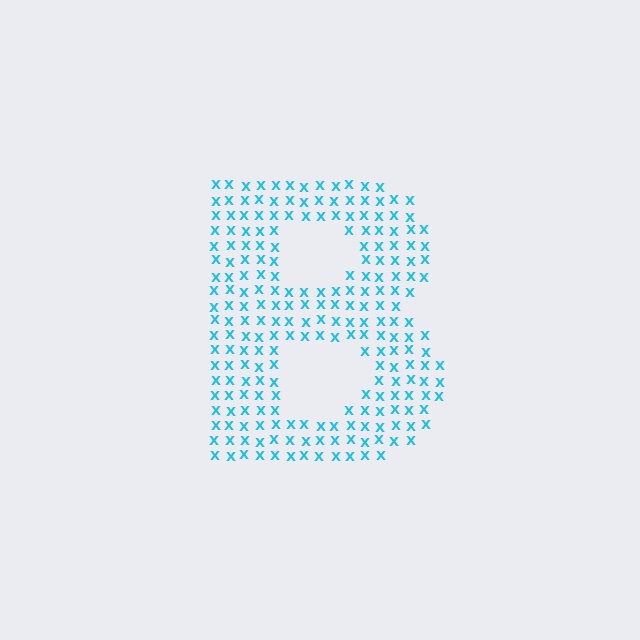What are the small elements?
The small elements are letter X's.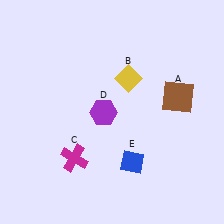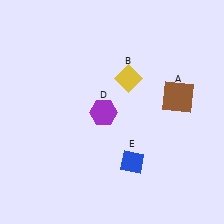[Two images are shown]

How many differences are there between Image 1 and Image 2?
There is 1 difference between the two images.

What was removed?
The magenta cross (C) was removed in Image 2.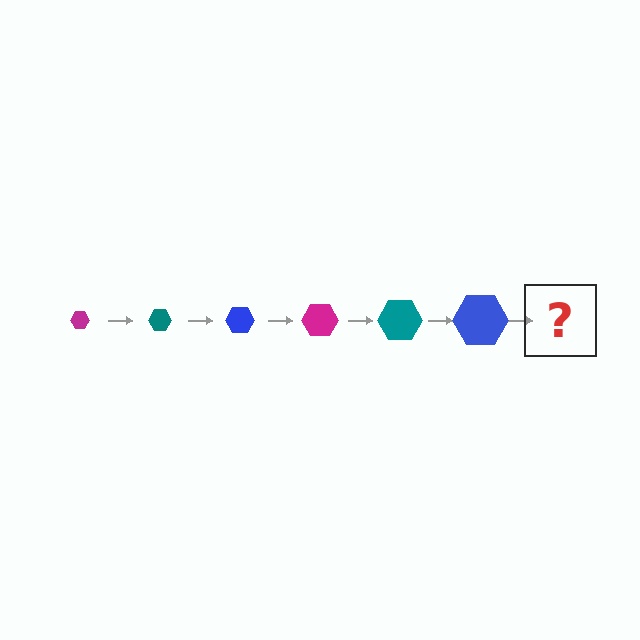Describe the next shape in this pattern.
It should be a magenta hexagon, larger than the previous one.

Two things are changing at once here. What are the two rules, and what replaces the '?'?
The two rules are that the hexagon grows larger each step and the color cycles through magenta, teal, and blue. The '?' should be a magenta hexagon, larger than the previous one.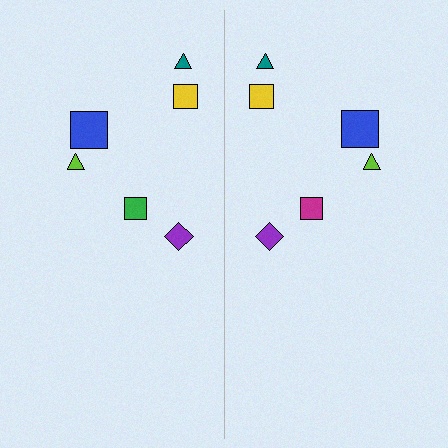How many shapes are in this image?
There are 12 shapes in this image.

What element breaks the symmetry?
The magenta square on the right side breaks the symmetry — its mirror counterpart is green.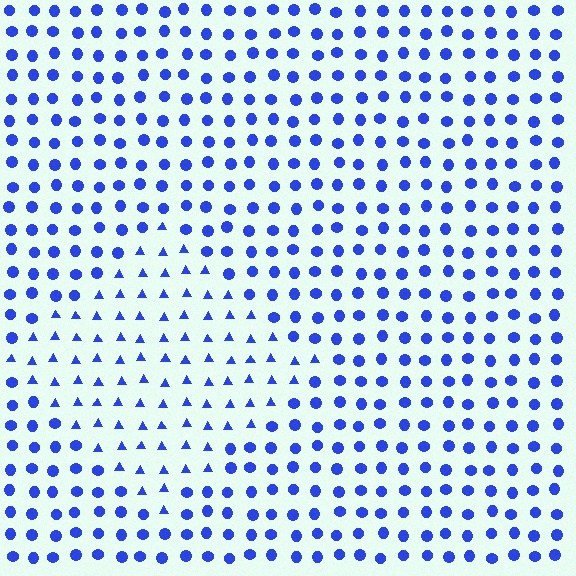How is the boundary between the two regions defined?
The boundary is defined by a change in element shape: triangles inside vs. circles outside. All elements share the same color and spacing.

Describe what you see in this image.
The image is filled with small blue elements arranged in a uniform grid. A diamond-shaped region contains triangles, while the surrounding area contains circles. The boundary is defined purely by the change in element shape.